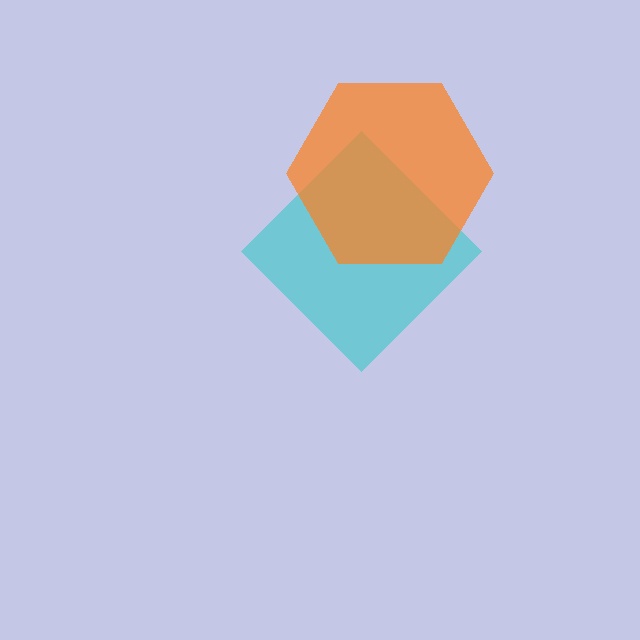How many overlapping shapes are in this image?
There are 2 overlapping shapes in the image.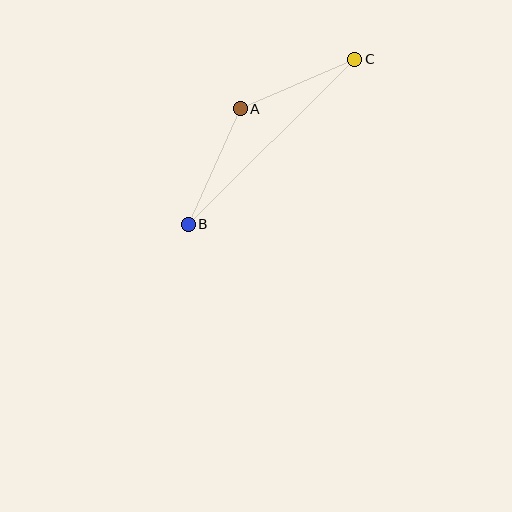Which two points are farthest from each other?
Points B and C are farthest from each other.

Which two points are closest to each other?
Points A and C are closest to each other.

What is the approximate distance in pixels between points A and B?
The distance between A and B is approximately 127 pixels.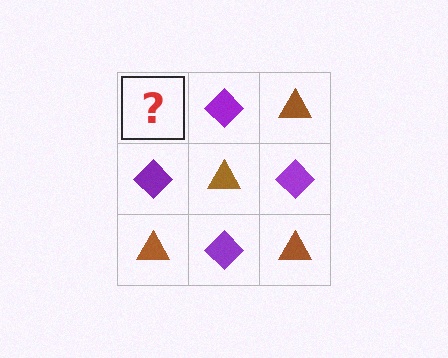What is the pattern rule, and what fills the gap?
The rule is that it alternates brown triangle and purple diamond in a checkerboard pattern. The gap should be filled with a brown triangle.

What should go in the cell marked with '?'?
The missing cell should contain a brown triangle.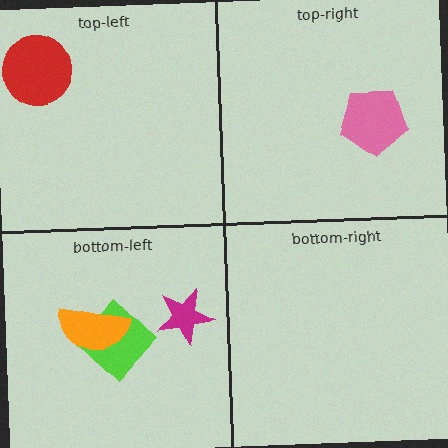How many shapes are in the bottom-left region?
3.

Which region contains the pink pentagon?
The top-right region.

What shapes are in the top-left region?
The red circle.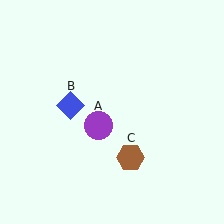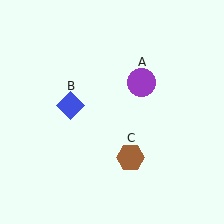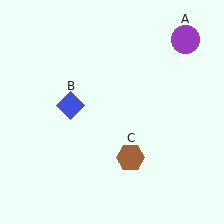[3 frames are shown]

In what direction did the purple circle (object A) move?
The purple circle (object A) moved up and to the right.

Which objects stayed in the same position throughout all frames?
Blue diamond (object B) and brown hexagon (object C) remained stationary.